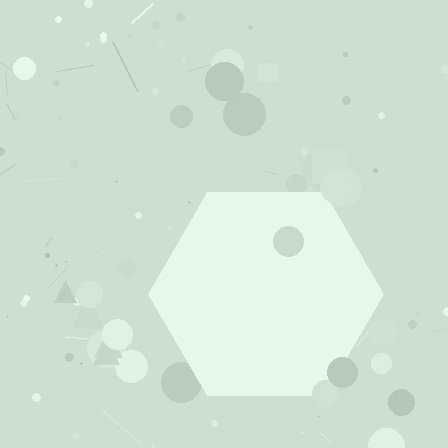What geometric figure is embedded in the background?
A hexagon is embedded in the background.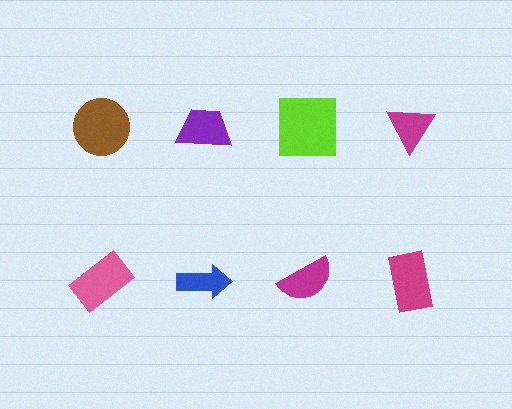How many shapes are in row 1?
4 shapes.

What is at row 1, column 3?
A lime square.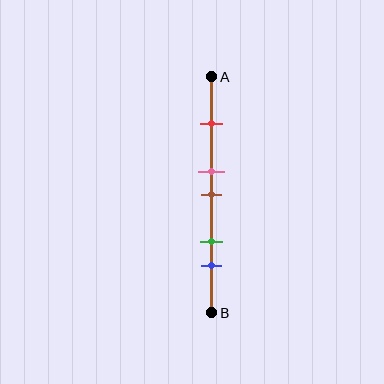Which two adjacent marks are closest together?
The pink and brown marks are the closest adjacent pair.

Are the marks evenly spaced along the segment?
No, the marks are not evenly spaced.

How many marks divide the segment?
There are 5 marks dividing the segment.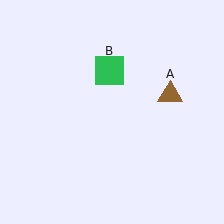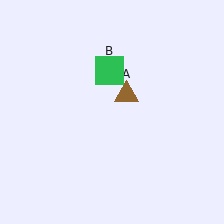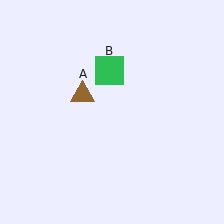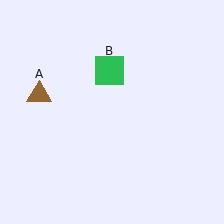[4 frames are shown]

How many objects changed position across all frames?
1 object changed position: brown triangle (object A).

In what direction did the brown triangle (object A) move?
The brown triangle (object A) moved left.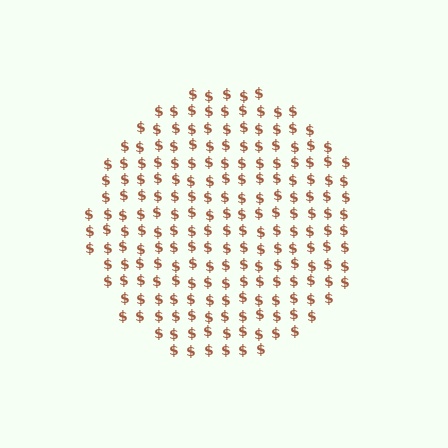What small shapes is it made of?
It is made of small dollar signs.